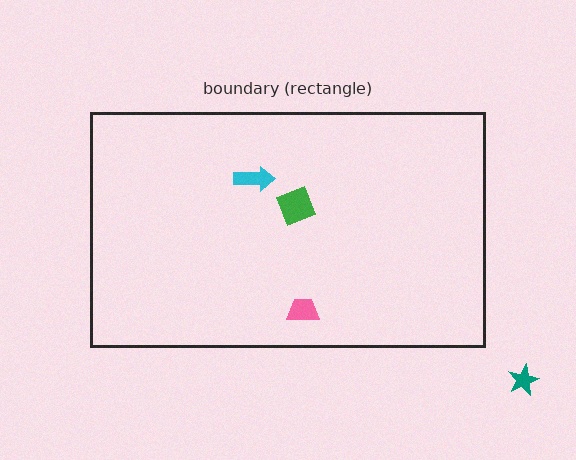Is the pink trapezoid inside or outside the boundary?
Inside.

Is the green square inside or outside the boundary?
Inside.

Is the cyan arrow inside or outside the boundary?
Inside.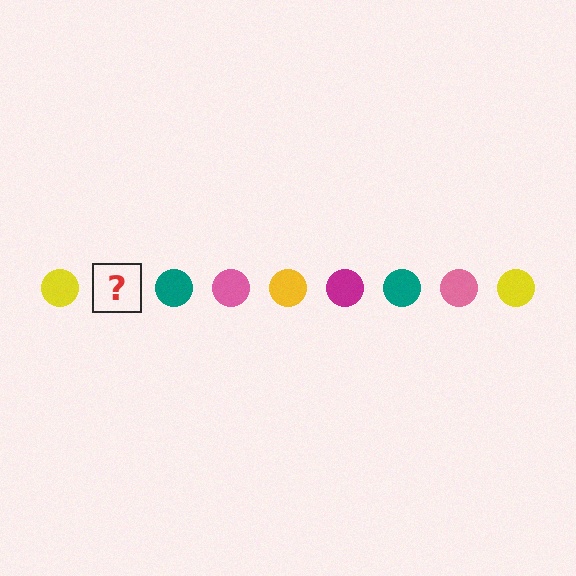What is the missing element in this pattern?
The missing element is a magenta circle.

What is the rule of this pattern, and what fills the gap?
The rule is that the pattern cycles through yellow, magenta, teal, pink circles. The gap should be filled with a magenta circle.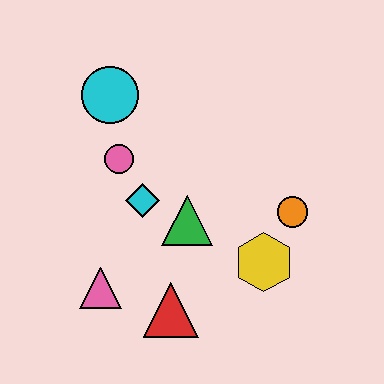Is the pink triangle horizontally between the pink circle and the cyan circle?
No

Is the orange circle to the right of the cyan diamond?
Yes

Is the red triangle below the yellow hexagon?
Yes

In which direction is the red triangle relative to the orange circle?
The red triangle is to the left of the orange circle.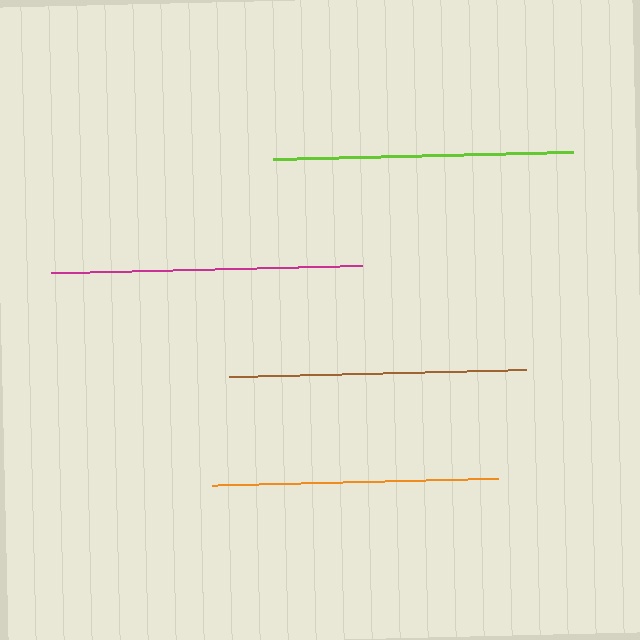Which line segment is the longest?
The magenta line is the longest at approximately 311 pixels.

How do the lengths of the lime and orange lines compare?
The lime and orange lines are approximately the same length.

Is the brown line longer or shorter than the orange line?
The brown line is longer than the orange line.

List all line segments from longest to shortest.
From longest to shortest: magenta, lime, brown, orange.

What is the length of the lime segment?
The lime segment is approximately 301 pixels long.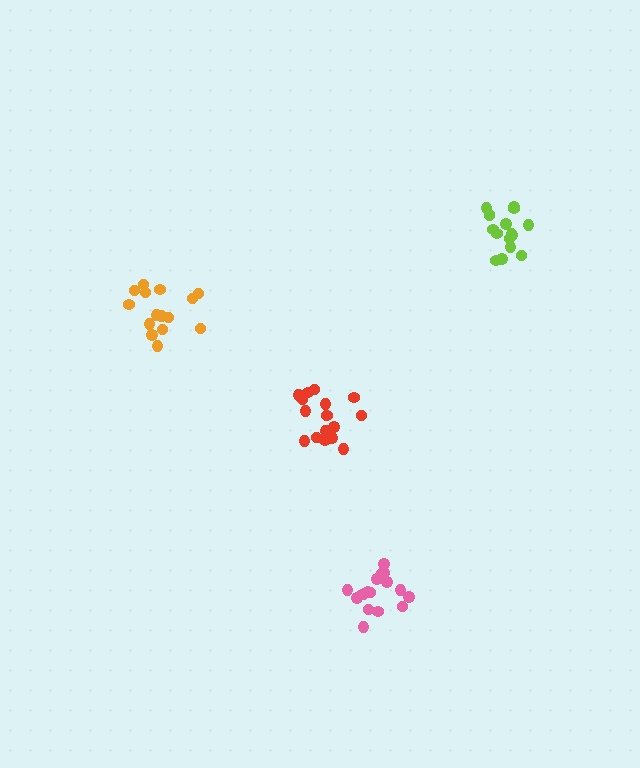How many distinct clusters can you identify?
There are 4 distinct clusters.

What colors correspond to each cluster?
The clusters are colored: red, orange, lime, pink.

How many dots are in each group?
Group 1: 17 dots, Group 2: 15 dots, Group 3: 16 dots, Group 4: 18 dots (66 total).